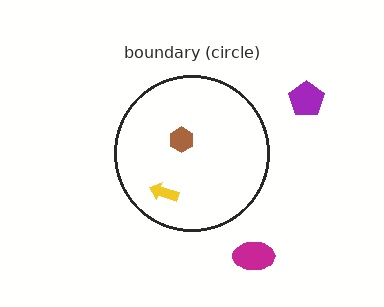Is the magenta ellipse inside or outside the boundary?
Outside.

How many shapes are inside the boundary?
2 inside, 2 outside.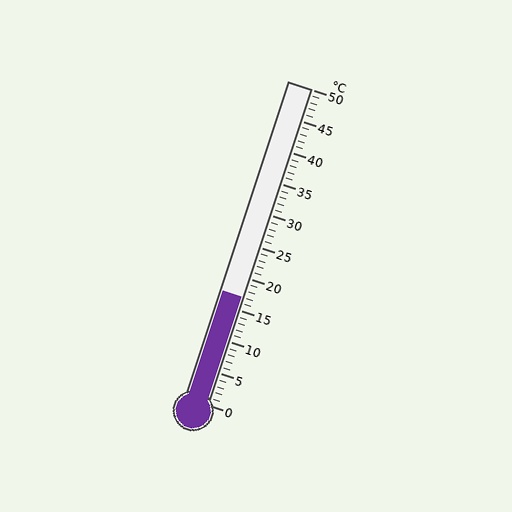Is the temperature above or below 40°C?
The temperature is below 40°C.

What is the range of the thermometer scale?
The thermometer scale ranges from 0°C to 50°C.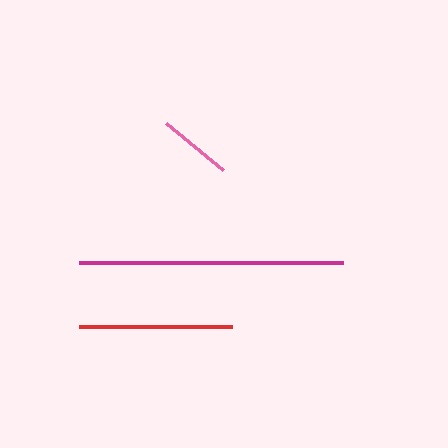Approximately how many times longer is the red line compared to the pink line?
The red line is approximately 2.1 times the length of the pink line.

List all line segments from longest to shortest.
From longest to shortest: magenta, red, pink.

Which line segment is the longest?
The magenta line is the longest at approximately 264 pixels.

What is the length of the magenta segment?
The magenta segment is approximately 264 pixels long.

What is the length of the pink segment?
The pink segment is approximately 74 pixels long.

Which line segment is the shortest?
The pink line is the shortest at approximately 74 pixels.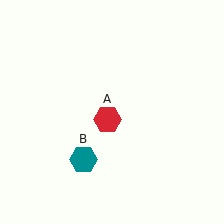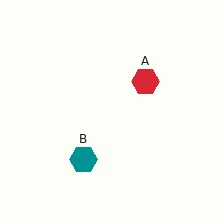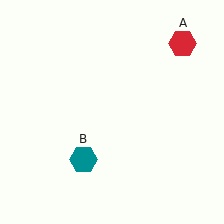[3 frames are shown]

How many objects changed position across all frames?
1 object changed position: red hexagon (object A).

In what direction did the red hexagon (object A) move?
The red hexagon (object A) moved up and to the right.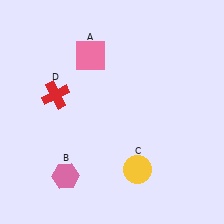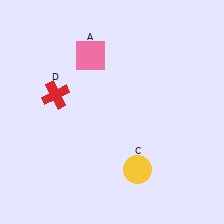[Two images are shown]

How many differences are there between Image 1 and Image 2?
There is 1 difference between the two images.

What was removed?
The pink hexagon (B) was removed in Image 2.